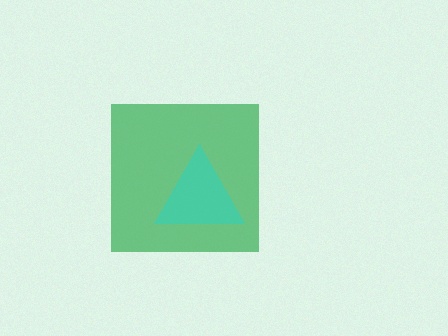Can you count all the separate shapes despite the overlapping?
Yes, there are 2 separate shapes.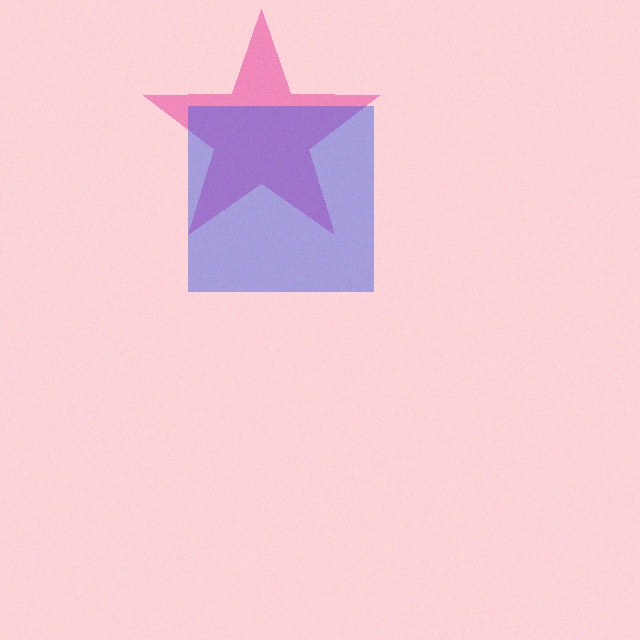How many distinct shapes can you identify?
There are 2 distinct shapes: a pink star, a blue square.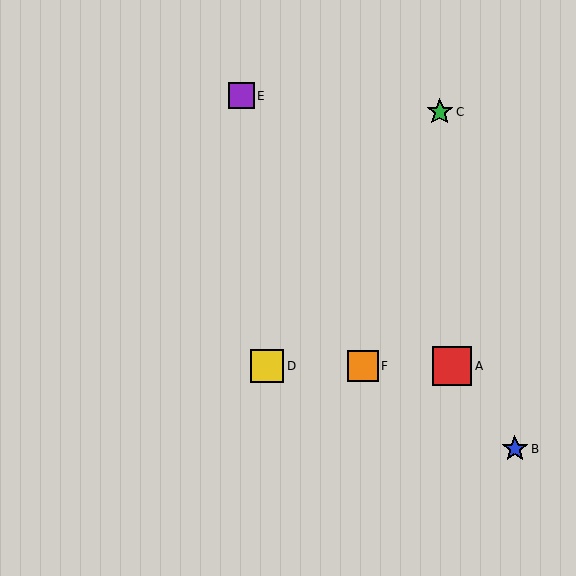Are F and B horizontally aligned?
No, F is at y≈366 and B is at y≈449.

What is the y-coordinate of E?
Object E is at y≈96.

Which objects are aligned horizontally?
Objects A, D, F are aligned horizontally.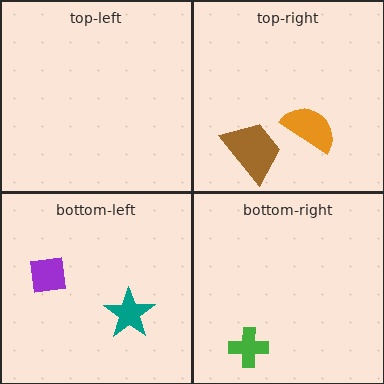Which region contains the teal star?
The bottom-left region.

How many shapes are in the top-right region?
2.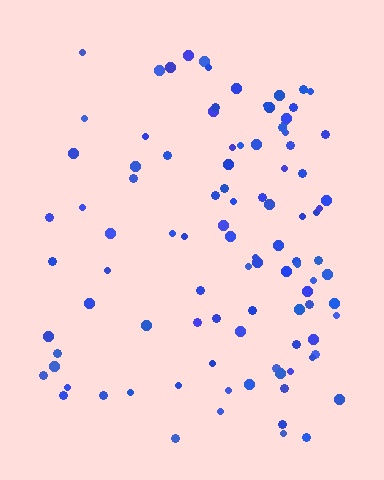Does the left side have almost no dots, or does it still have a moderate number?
Still a moderate number, just noticeably fewer than the right.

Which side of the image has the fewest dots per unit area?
The left.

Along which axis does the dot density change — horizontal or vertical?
Horizontal.